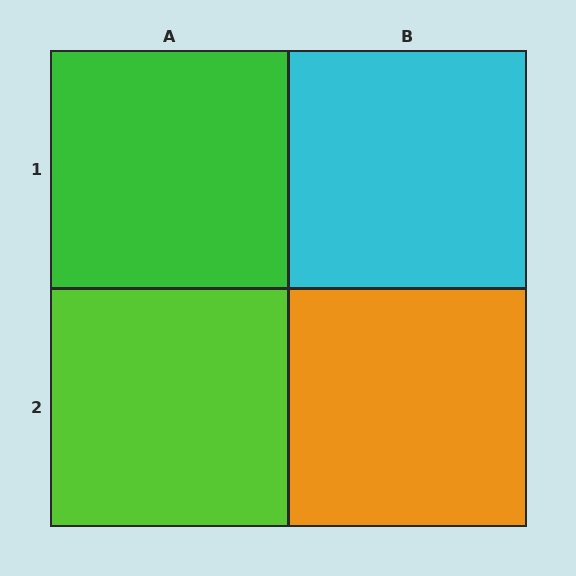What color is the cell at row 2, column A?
Lime.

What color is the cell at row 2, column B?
Orange.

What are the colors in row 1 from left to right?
Green, cyan.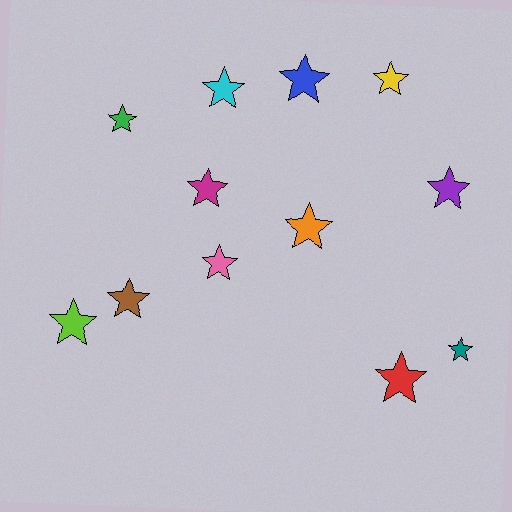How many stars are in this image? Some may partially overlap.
There are 12 stars.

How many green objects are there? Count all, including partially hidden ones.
There is 1 green object.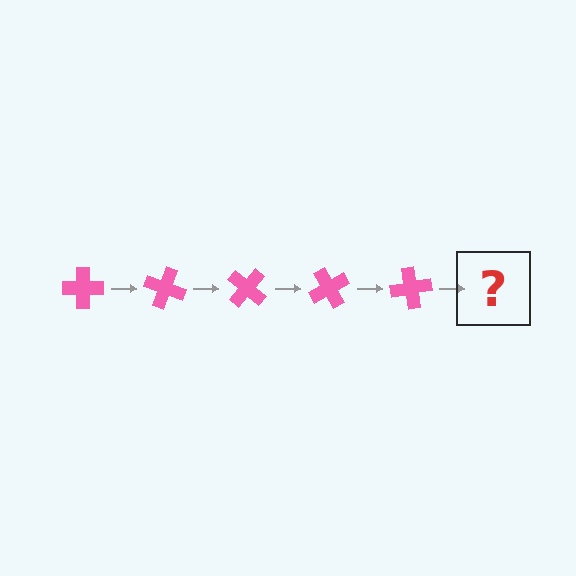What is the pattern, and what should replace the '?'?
The pattern is that the cross rotates 20 degrees each step. The '?' should be a pink cross rotated 100 degrees.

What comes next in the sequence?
The next element should be a pink cross rotated 100 degrees.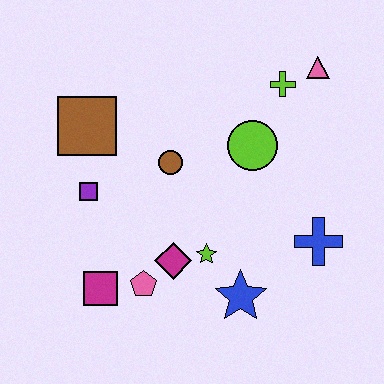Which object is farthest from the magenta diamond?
The pink triangle is farthest from the magenta diamond.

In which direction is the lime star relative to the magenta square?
The lime star is to the right of the magenta square.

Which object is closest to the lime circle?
The lime cross is closest to the lime circle.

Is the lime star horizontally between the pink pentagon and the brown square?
No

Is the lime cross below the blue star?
No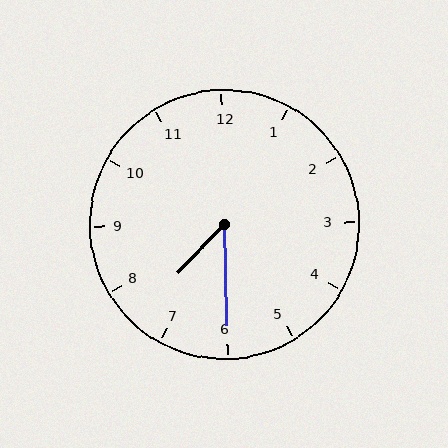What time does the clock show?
7:30.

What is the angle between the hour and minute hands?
Approximately 45 degrees.